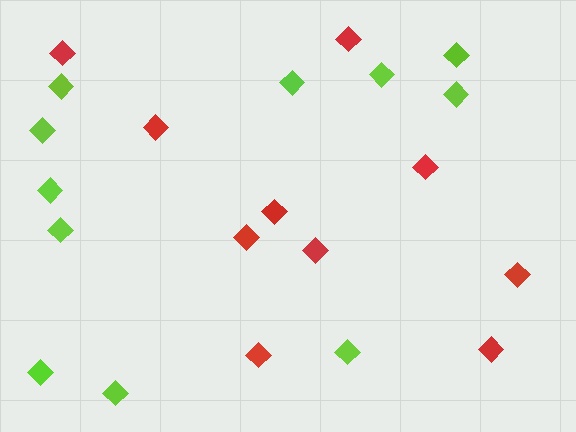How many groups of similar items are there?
There are 2 groups: one group of lime diamonds (11) and one group of red diamonds (10).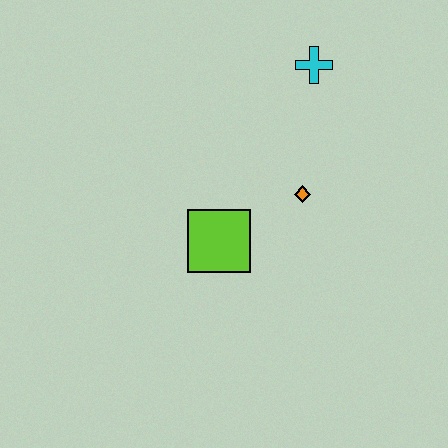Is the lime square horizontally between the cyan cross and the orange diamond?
No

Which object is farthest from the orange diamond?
The cyan cross is farthest from the orange diamond.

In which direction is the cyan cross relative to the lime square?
The cyan cross is above the lime square.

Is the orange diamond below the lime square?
No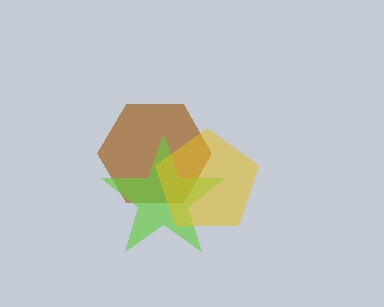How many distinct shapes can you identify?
There are 3 distinct shapes: a brown hexagon, a lime star, a yellow pentagon.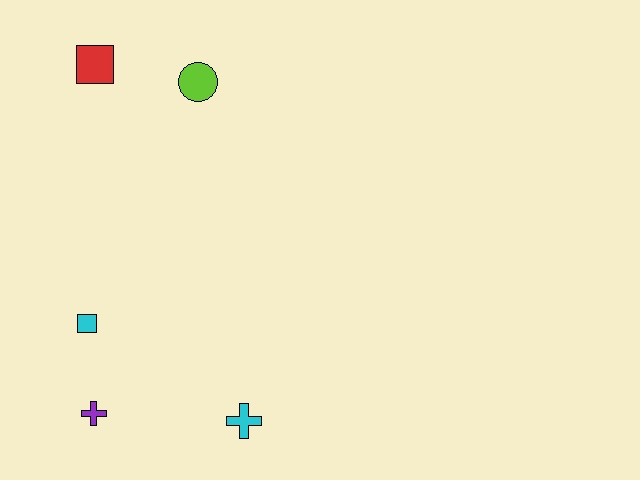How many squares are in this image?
There are 2 squares.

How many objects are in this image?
There are 5 objects.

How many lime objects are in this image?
There is 1 lime object.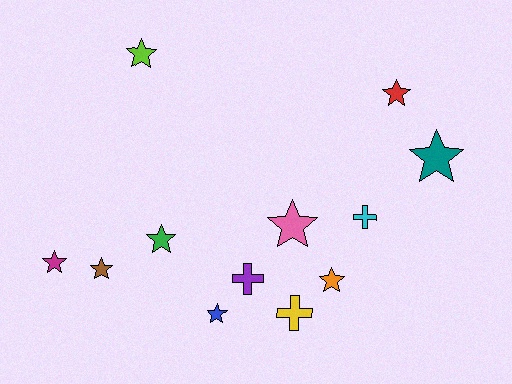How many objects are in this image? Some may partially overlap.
There are 12 objects.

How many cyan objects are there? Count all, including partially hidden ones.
There is 1 cyan object.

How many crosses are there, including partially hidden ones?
There are 3 crosses.